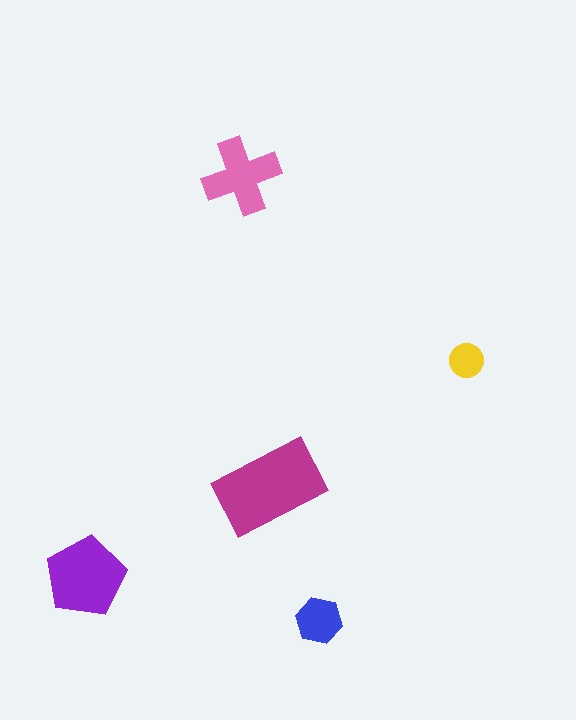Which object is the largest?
The magenta rectangle.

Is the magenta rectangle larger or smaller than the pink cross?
Larger.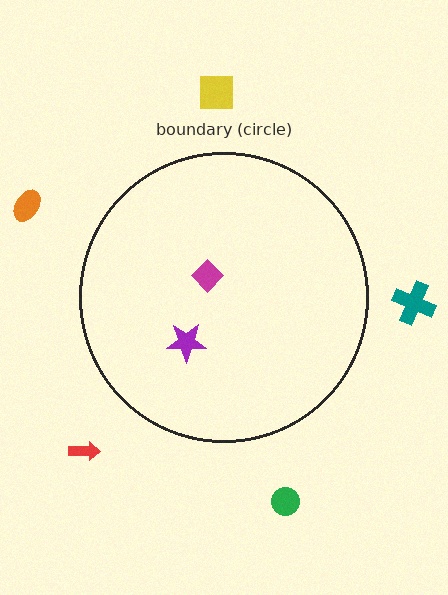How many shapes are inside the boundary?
2 inside, 5 outside.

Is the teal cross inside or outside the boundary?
Outside.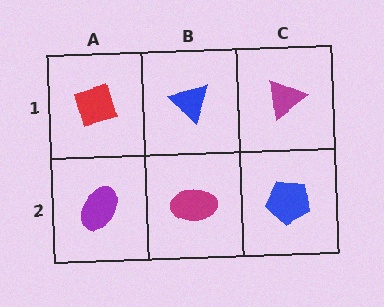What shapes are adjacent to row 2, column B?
A blue triangle (row 1, column B), a purple ellipse (row 2, column A), a blue pentagon (row 2, column C).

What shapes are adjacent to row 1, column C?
A blue pentagon (row 2, column C), a blue triangle (row 1, column B).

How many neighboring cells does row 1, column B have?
3.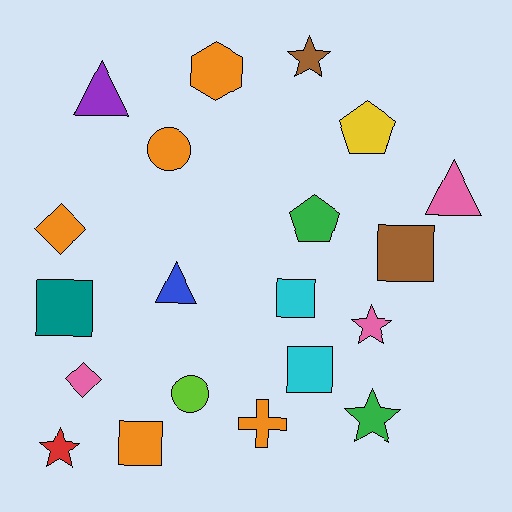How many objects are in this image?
There are 20 objects.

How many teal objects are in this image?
There is 1 teal object.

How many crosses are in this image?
There is 1 cross.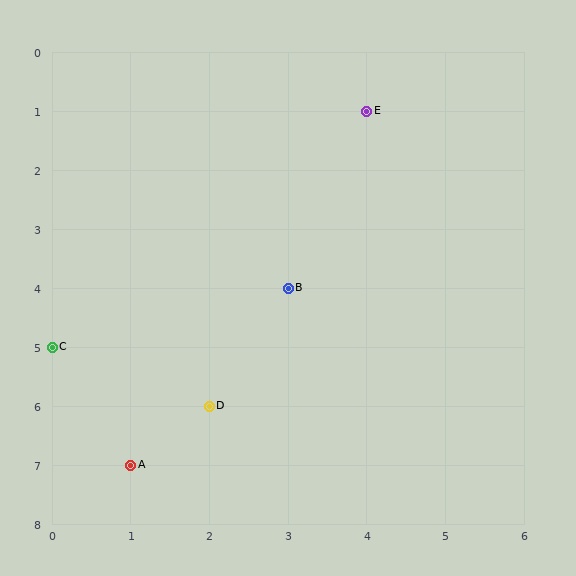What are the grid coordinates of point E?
Point E is at grid coordinates (4, 1).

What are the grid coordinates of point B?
Point B is at grid coordinates (3, 4).